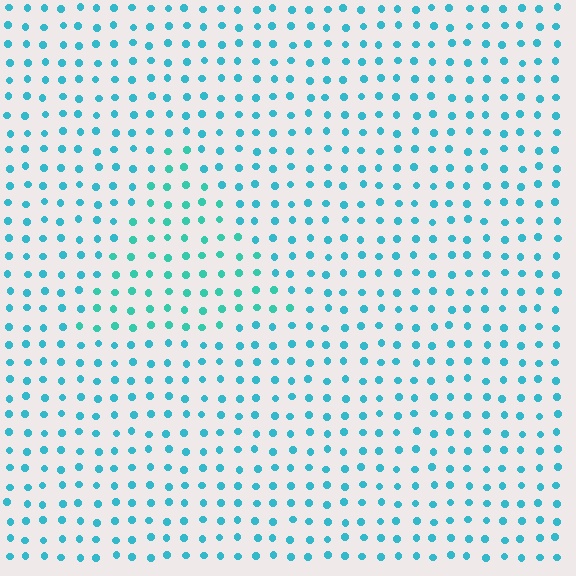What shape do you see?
I see a triangle.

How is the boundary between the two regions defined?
The boundary is defined purely by a slight shift in hue (about 20 degrees). Spacing, size, and orientation are identical on both sides.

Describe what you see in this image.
The image is filled with small cyan elements in a uniform arrangement. A triangle-shaped region is visible where the elements are tinted to a slightly different hue, forming a subtle color boundary.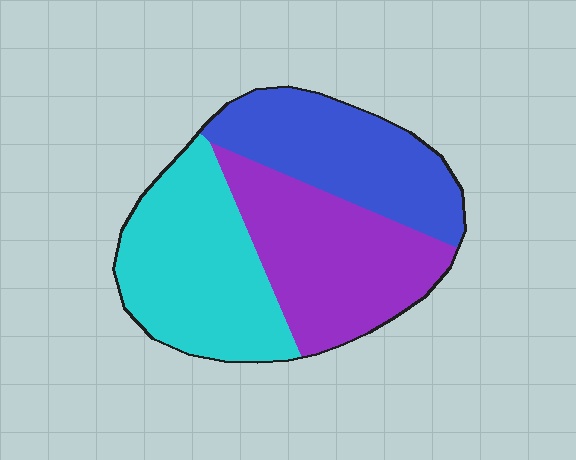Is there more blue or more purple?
Purple.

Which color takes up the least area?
Blue, at roughly 30%.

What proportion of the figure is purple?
Purple covers 35% of the figure.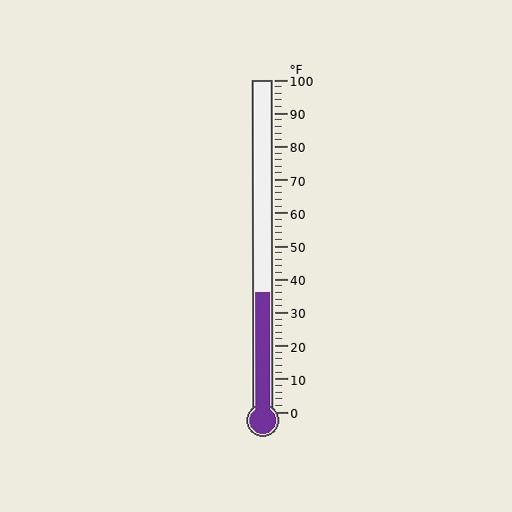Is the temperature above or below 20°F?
The temperature is above 20°F.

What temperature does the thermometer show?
The thermometer shows approximately 36°F.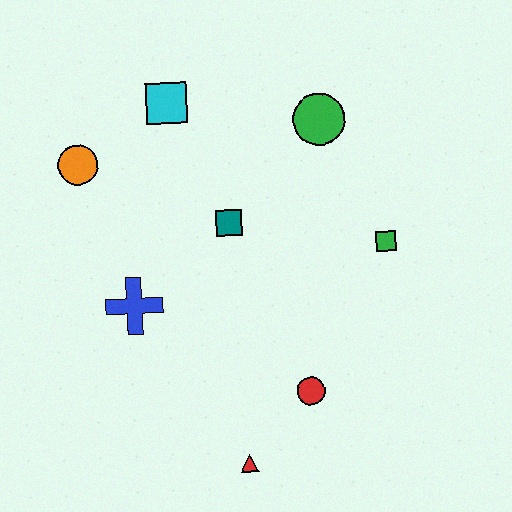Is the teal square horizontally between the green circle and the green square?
No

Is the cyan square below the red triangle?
No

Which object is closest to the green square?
The green circle is closest to the green square.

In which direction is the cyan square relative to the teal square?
The cyan square is above the teal square.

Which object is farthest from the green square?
The orange circle is farthest from the green square.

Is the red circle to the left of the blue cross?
No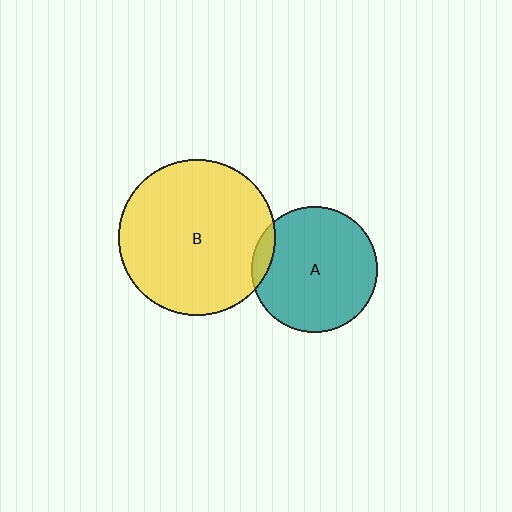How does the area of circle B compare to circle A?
Approximately 1.6 times.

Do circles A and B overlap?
Yes.